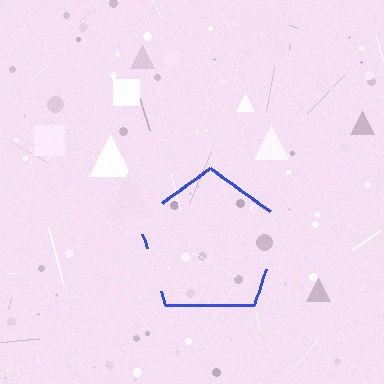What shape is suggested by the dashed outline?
The dashed outline suggests a pentagon.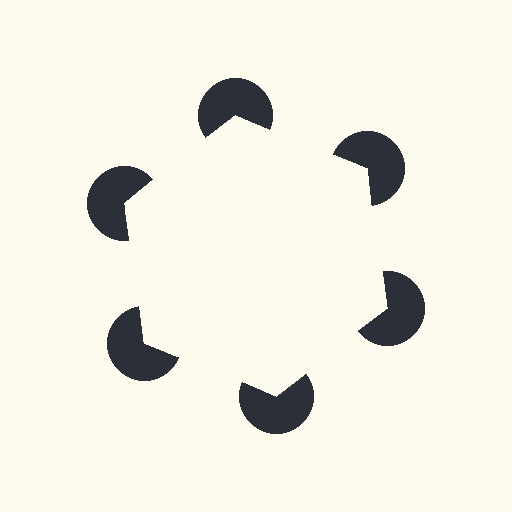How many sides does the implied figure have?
6 sides.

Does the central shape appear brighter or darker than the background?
It typically appears slightly brighter than the background, even though no actual brightness change is drawn.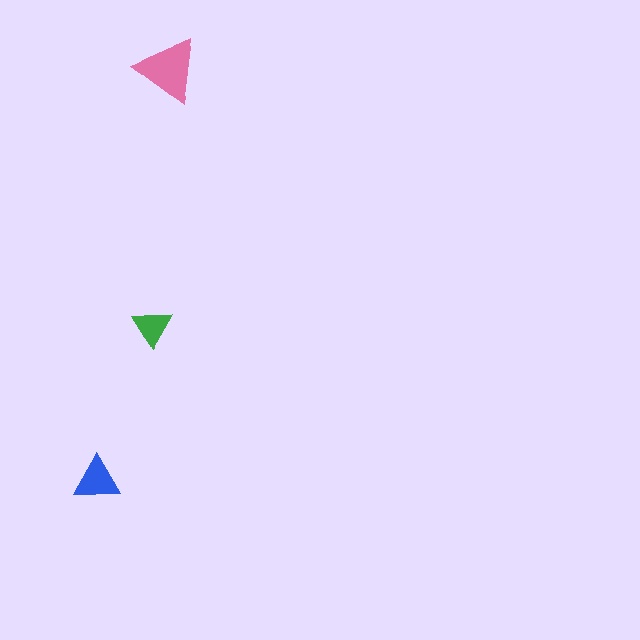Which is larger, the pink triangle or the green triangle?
The pink one.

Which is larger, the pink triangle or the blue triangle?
The pink one.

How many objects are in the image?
There are 3 objects in the image.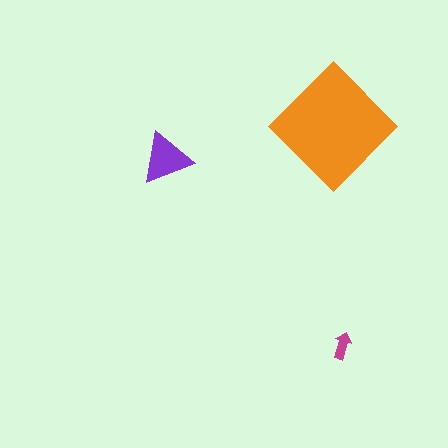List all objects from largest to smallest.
The orange diamond, the purple triangle, the magenta arrow.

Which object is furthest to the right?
The magenta arrow is rightmost.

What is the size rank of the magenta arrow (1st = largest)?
3rd.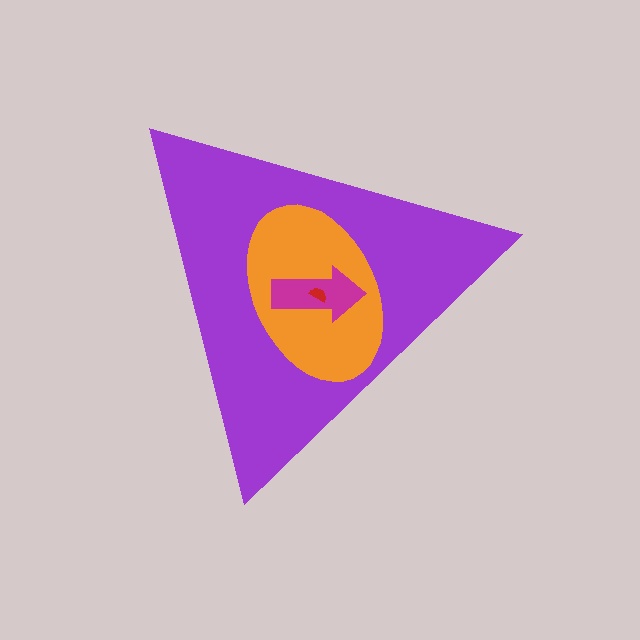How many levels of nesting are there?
4.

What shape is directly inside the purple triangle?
The orange ellipse.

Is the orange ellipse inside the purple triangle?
Yes.